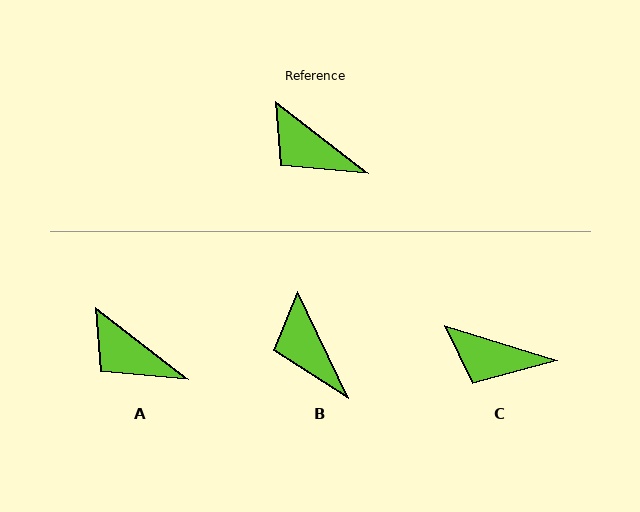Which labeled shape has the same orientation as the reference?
A.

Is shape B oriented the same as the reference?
No, it is off by about 27 degrees.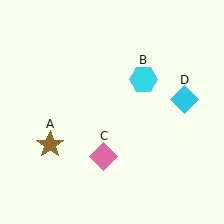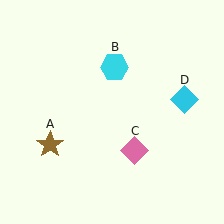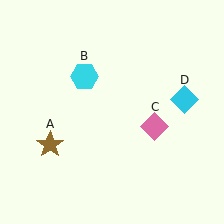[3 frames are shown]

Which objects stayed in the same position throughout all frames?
Brown star (object A) and cyan diamond (object D) remained stationary.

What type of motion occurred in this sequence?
The cyan hexagon (object B), pink diamond (object C) rotated counterclockwise around the center of the scene.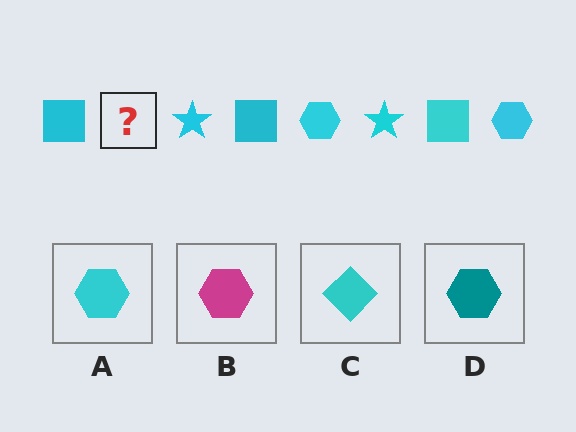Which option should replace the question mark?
Option A.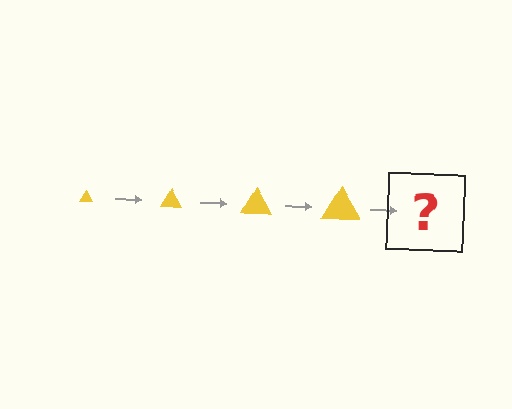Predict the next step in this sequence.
The next step is a yellow triangle, larger than the previous one.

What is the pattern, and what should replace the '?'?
The pattern is that the triangle gets progressively larger each step. The '?' should be a yellow triangle, larger than the previous one.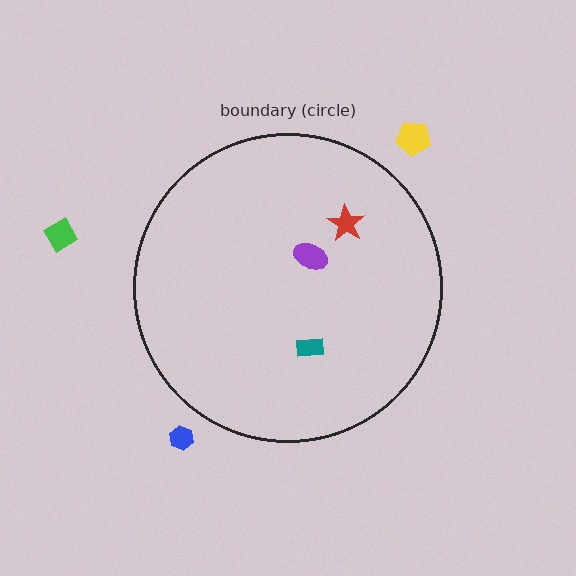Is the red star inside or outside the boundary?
Inside.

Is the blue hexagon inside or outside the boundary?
Outside.